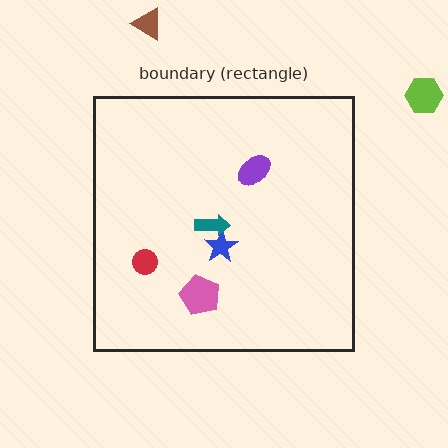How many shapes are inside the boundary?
5 inside, 2 outside.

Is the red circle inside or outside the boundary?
Inside.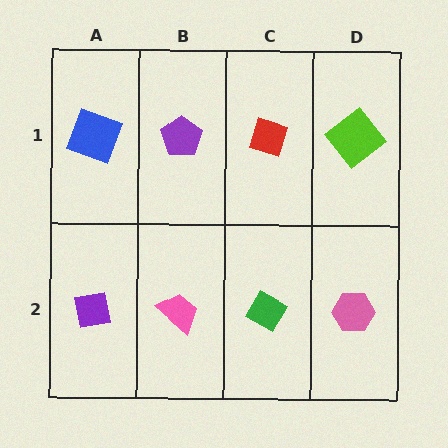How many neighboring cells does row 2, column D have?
2.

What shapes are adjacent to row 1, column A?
A purple square (row 2, column A), a purple pentagon (row 1, column B).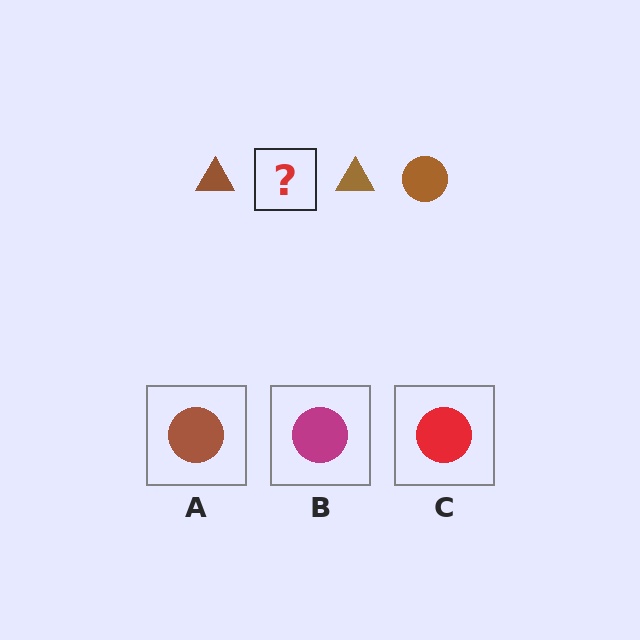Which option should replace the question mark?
Option A.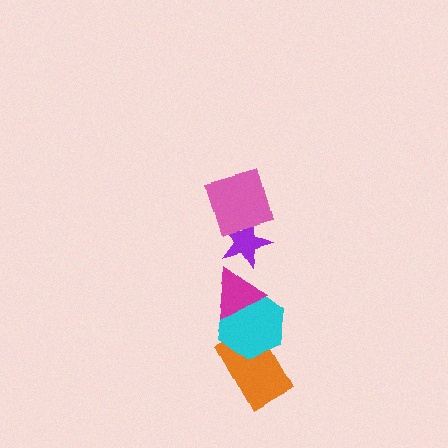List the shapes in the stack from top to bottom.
From top to bottom: the pink square, the purple star, the magenta triangle, the cyan hexagon, the orange rectangle.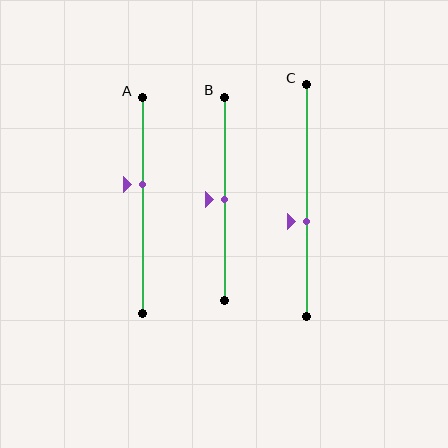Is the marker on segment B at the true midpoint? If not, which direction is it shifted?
Yes, the marker on segment B is at the true midpoint.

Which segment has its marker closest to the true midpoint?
Segment B has its marker closest to the true midpoint.